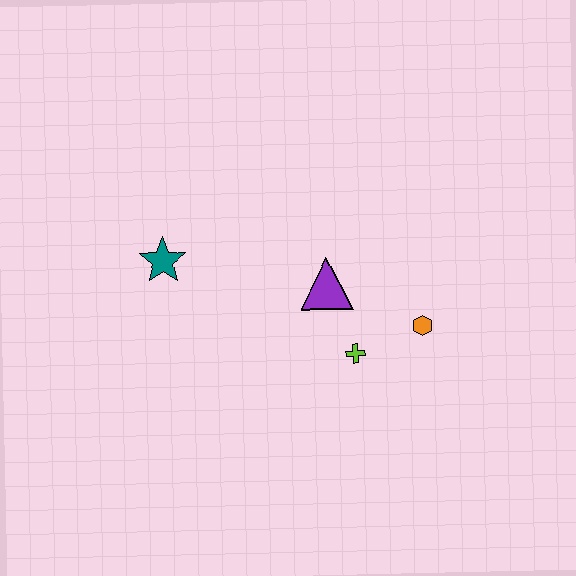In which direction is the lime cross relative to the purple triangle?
The lime cross is below the purple triangle.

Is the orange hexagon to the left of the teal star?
No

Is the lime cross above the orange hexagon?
No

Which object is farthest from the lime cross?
The teal star is farthest from the lime cross.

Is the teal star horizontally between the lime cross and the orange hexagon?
No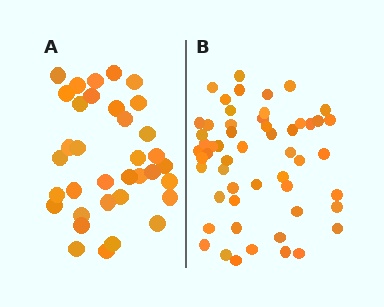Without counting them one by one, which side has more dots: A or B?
Region B (the right region) has more dots.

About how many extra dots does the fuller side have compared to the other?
Region B has approximately 20 more dots than region A.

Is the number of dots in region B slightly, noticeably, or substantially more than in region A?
Region B has substantially more. The ratio is roughly 1.5 to 1.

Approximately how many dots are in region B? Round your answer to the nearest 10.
About 50 dots. (The exact count is 54, which rounds to 50.)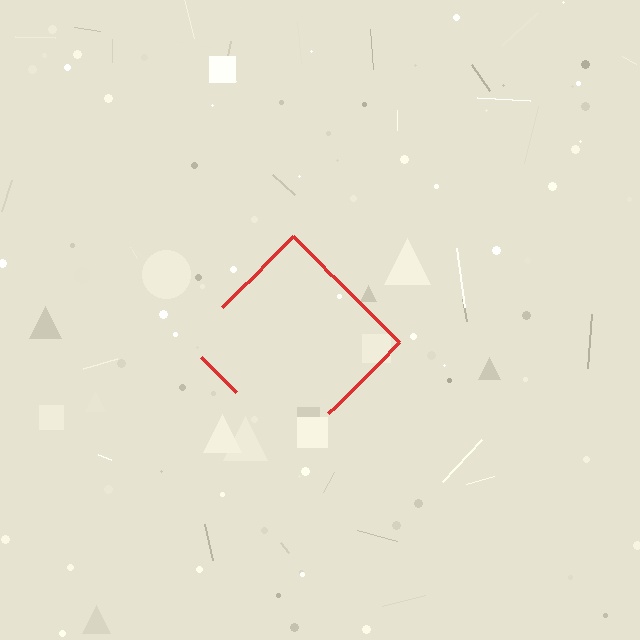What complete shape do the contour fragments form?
The contour fragments form a diamond.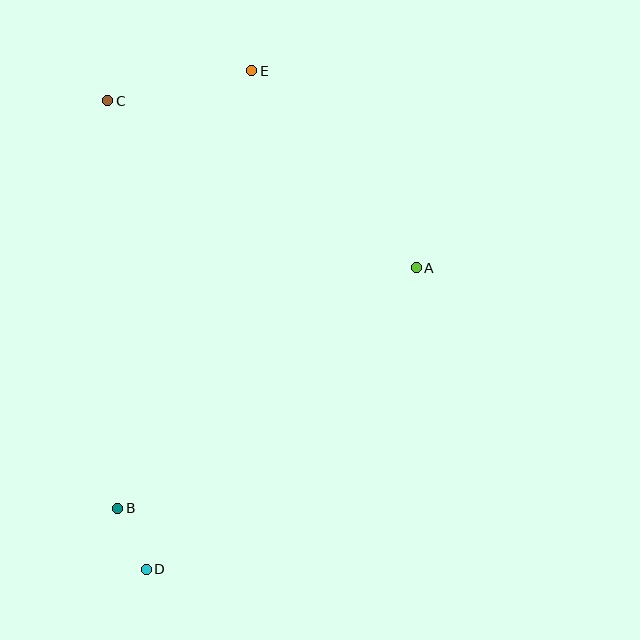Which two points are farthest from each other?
Points D and E are farthest from each other.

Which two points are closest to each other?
Points B and D are closest to each other.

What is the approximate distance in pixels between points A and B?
The distance between A and B is approximately 383 pixels.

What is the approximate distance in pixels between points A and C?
The distance between A and C is approximately 351 pixels.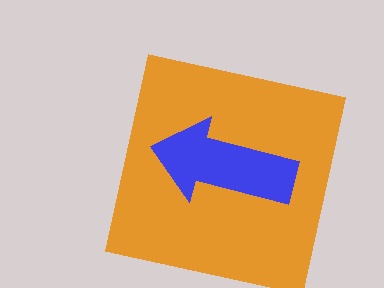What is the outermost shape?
The orange square.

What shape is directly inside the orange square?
The blue arrow.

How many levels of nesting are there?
2.